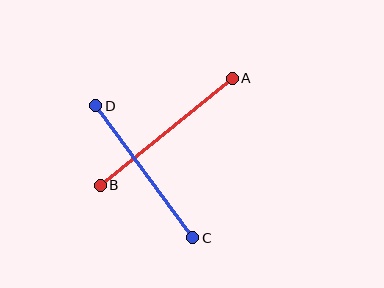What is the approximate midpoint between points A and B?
The midpoint is at approximately (166, 132) pixels.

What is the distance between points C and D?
The distance is approximately 163 pixels.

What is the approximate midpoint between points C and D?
The midpoint is at approximately (144, 172) pixels.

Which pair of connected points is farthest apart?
Points A and B are farthest apart.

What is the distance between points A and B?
The distance is approximately 170 pixels.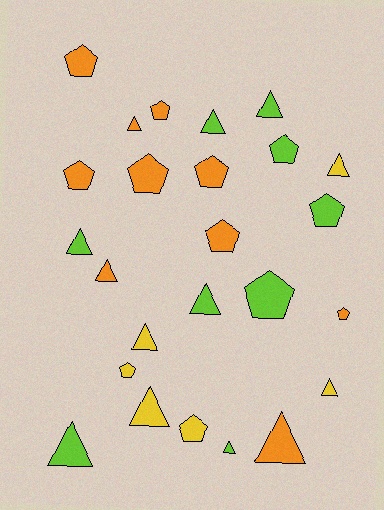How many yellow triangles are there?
There are 4 yellow triangles.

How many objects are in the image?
There are 25 objects.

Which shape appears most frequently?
Triangle, with 13 objects.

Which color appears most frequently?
Orange, with 10 objects.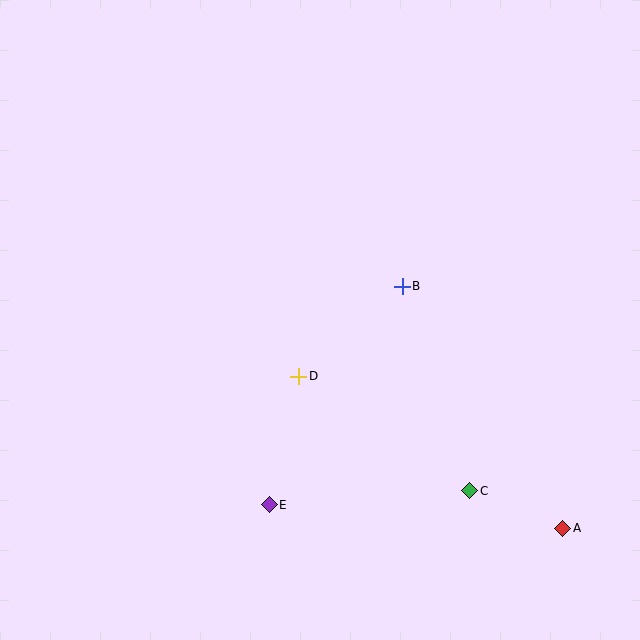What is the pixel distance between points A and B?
The distance between A and B is 290 pixels.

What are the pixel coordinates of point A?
Point A is at (563, 528).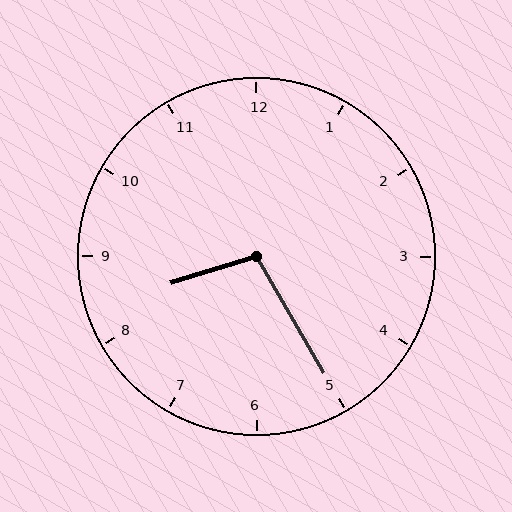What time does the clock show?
8:25.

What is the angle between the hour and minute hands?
Approximately 102 degrees.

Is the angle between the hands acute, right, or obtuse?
It is obtuse.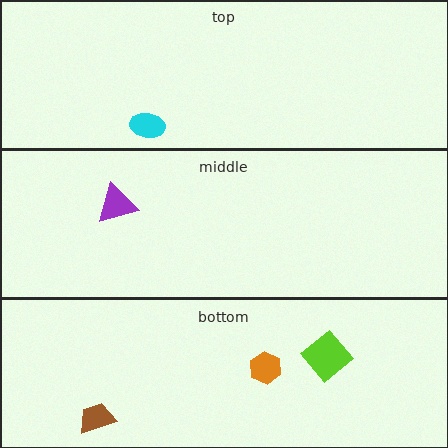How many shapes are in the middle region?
1.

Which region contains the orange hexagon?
The bottom region.